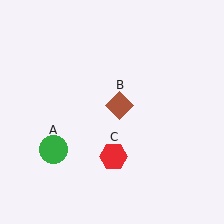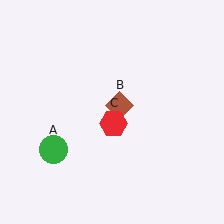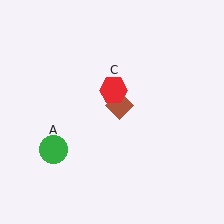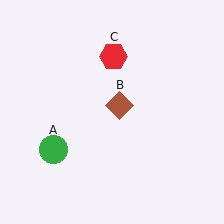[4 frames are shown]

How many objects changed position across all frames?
1 object changed position: red hexagon (object C).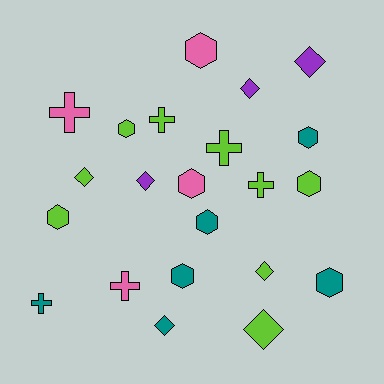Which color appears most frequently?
Lime, with 9 objects.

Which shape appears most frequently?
Hexagon, with 9 objects.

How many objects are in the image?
There are 22 objects.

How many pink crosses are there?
There are 2 pink crosses.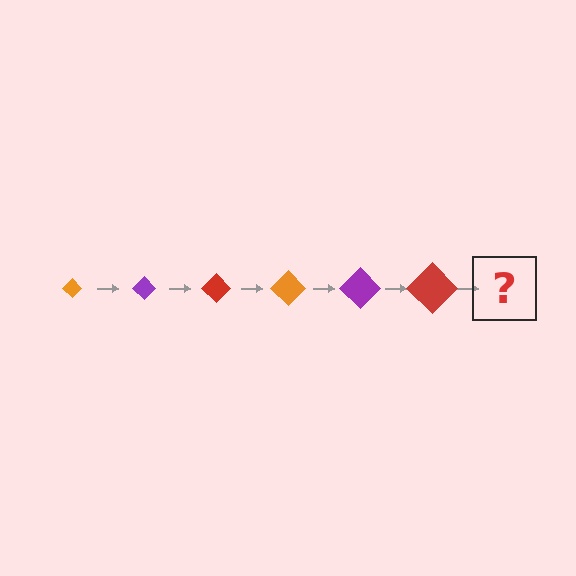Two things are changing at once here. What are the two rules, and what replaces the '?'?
The two rules are that the diamond grows larger each step and the color cycles through orange, purple, and red. The '?' should be an orange diamond, larger than the previous one.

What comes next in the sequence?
The next element should be an orange diamond, larger than the previous one.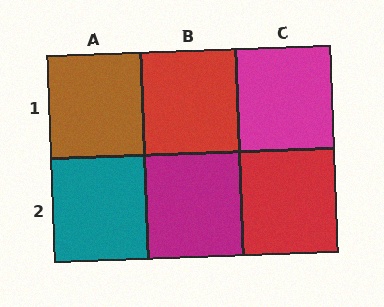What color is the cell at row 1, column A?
Brown.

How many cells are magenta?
2 cells are magenta.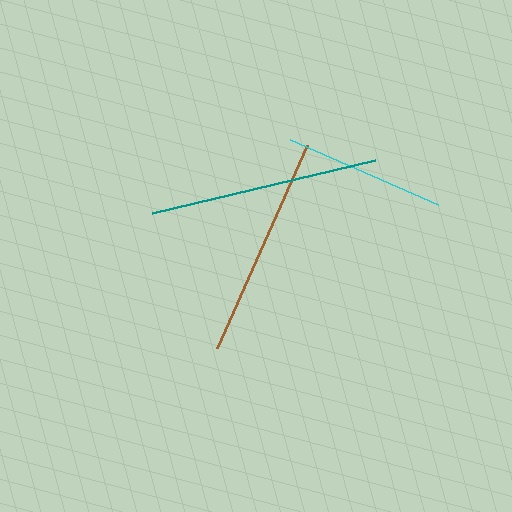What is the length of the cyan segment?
The cyan segment is approximately 161 pixels long.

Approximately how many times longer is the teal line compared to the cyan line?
The teal line is approximately 1.4 times the length of the cyan line.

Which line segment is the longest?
The teal line is the longest at approximately 229 pixels.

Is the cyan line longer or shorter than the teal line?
The teal line is longer than the cyan line.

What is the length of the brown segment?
The brown segment is approximately 222 pixels long.